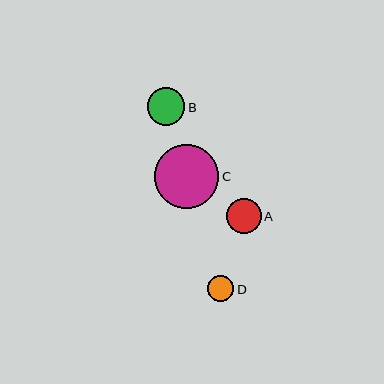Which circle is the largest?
Circle C is the largest with a size of approximately 64 pixels.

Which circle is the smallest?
Circle D is the smallest with a size of approximately 26 pixels.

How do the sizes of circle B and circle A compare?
Circle B and circle A are approximately the same size.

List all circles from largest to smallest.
From largest to smallest: C, B, A, D.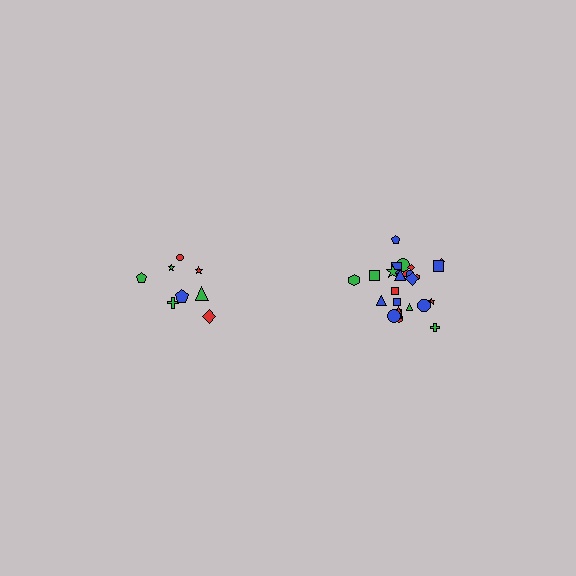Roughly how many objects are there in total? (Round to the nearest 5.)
Roughly 35 objects in total.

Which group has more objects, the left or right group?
The right group.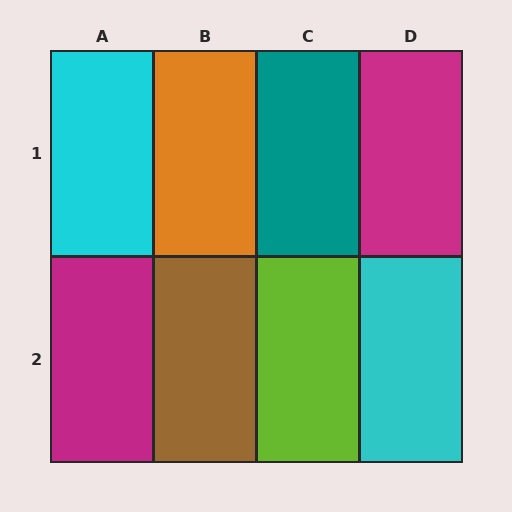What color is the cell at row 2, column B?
Brown.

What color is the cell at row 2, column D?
Cyan.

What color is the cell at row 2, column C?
Lime.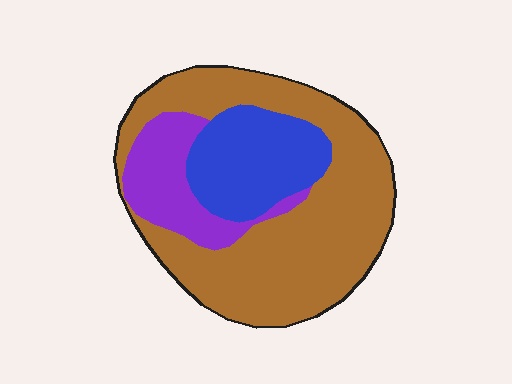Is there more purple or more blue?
Blue.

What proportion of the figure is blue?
Blue takes up about one fifth (1/5) of the figure.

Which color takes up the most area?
Brown, at roughly 60%.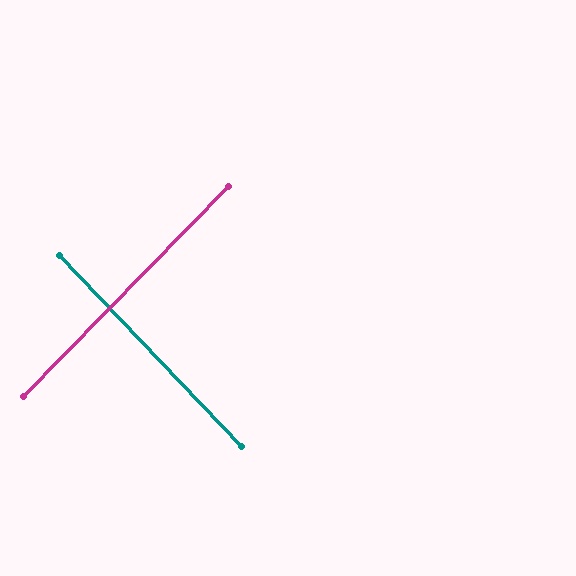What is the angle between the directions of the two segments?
Approximately 88 degrees.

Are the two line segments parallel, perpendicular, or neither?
Perpendicular — they meet at approximately 88°.